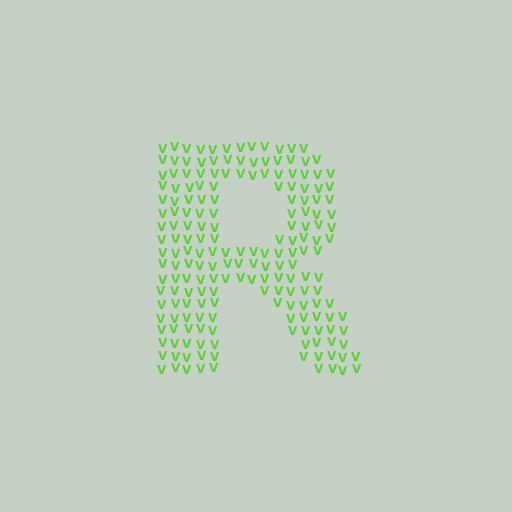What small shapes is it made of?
It is made of small letter V's.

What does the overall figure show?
The overall figure shows the letter R.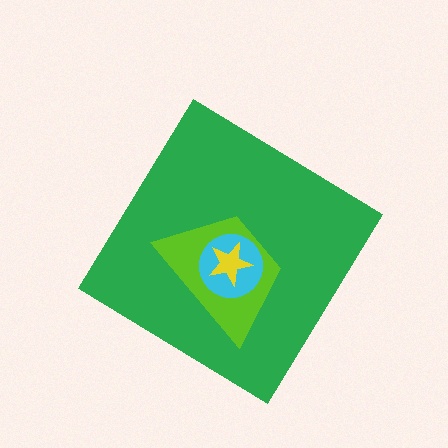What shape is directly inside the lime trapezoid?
The cyan circle.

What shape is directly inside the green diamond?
The lime trapezoid.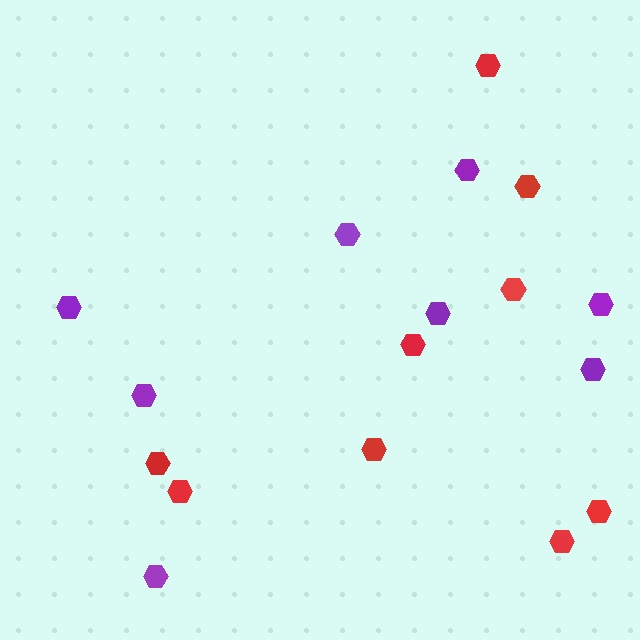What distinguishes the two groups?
There are 2 groups: one group of purple hexagons (8) and one group of red hexagons (9).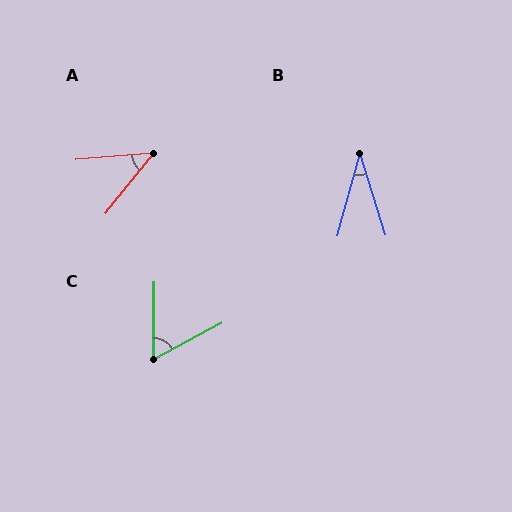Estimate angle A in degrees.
Approximately 47 degrees.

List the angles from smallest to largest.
B (32°), A (47°), C (61°).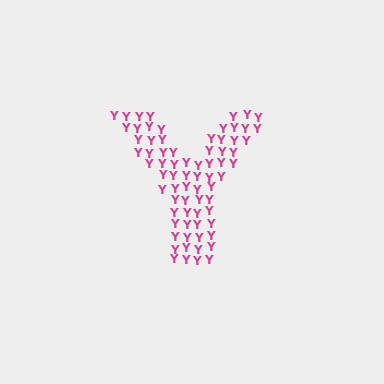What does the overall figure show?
The overall figure shows the letter Y.